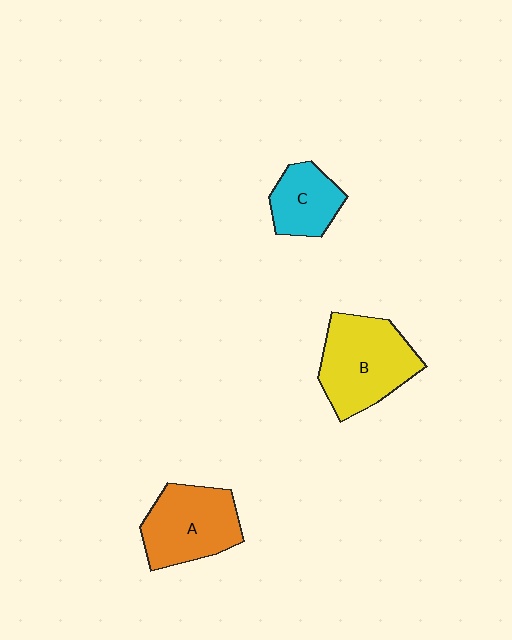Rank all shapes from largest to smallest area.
From largest to smallest: B (yellow), A (orange), C (cyan).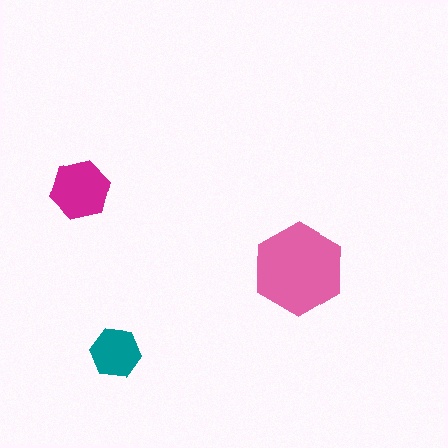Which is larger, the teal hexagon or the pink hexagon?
The pink one.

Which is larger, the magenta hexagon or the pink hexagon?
The pink one.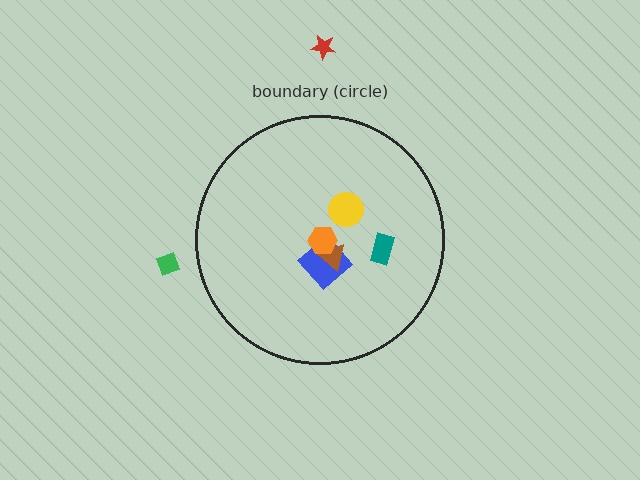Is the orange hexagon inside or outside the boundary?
Inside.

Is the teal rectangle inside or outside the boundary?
Inside.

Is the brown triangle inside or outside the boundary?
Inside.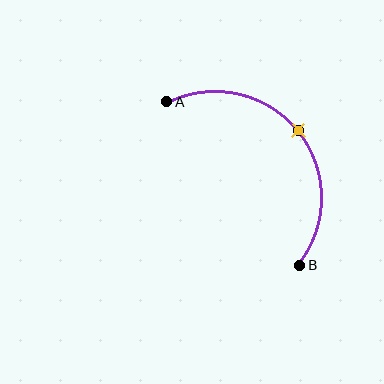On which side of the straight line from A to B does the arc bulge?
The arc bulges above and to the right of the straight line connecting A and B.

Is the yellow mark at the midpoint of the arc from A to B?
Yes. The yellow mark lies on the arc at equal arc-length from both A and B — it is the arc midpoint.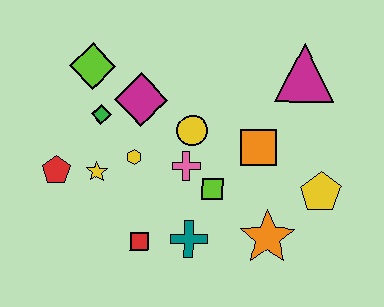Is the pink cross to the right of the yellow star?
Yes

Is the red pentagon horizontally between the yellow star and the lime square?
No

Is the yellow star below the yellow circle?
Yes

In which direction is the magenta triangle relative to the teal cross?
The magenta triangle is above the teal cross.